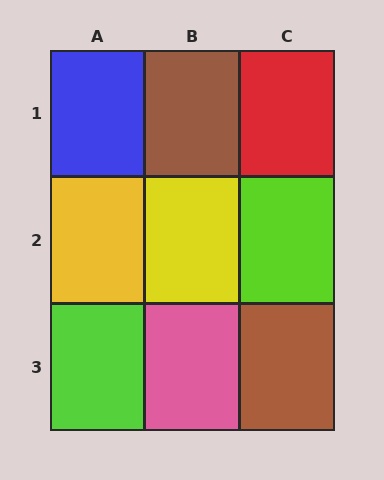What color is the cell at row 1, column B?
Brown.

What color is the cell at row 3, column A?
Lime.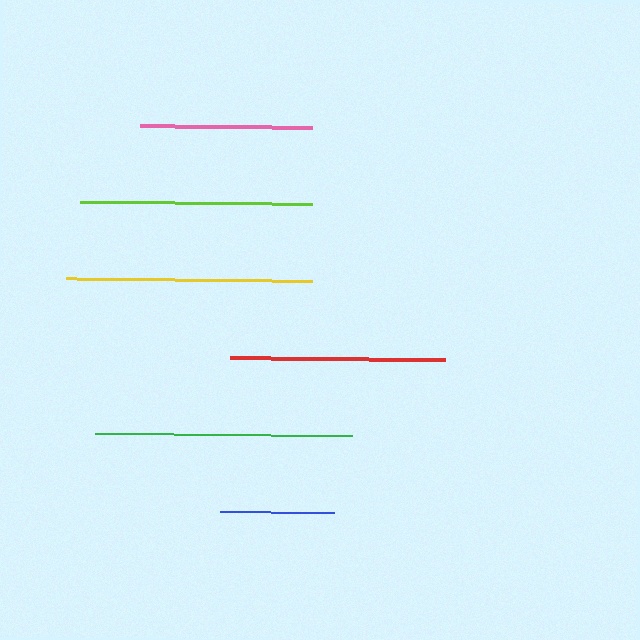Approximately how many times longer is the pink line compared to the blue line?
The pink line is approximately 1.5 times the length of the blue line.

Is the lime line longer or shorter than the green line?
The green line is longer than the lime line.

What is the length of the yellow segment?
The yellow segment is approximately 245 pixels long.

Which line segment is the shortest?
The blue line is the shortest at approximately 113 pixels.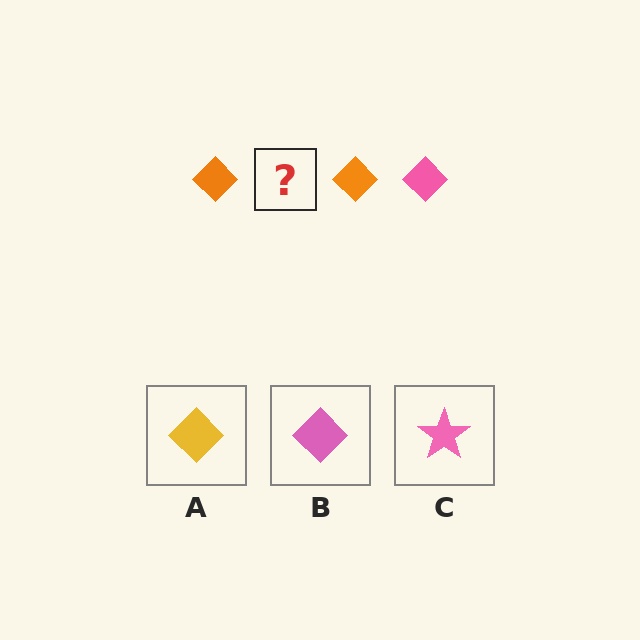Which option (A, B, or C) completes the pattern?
B.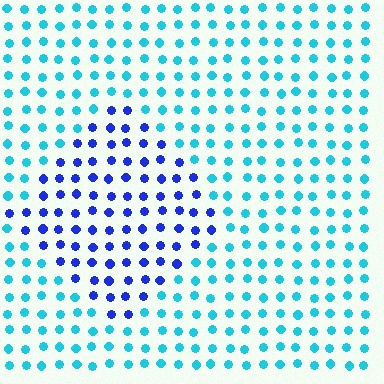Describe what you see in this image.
The image is filled with small cyan elements in a uniform arrangement. A diamond-shaped region is visible where the elements are tinted to a slightly different hue, forming a subtle color boundary.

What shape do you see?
I see a diamond.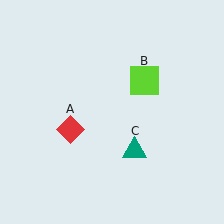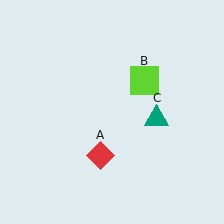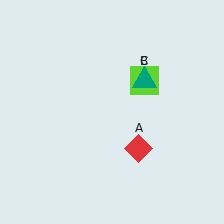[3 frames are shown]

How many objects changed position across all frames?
2 objects changed position: red diamond (object A), teal triangle (object C).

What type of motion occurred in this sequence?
The red diamond (object A), teal triangle (object C) rotated counterclockwise around the center of the scene.